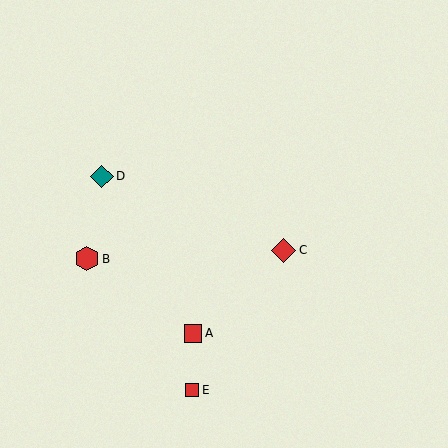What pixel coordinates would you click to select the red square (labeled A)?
Click at (193, 333) to select the red square A.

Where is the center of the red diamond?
The center of the red diamond is at (284, 250).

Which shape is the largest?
The red diamond (labeled C) is the largest.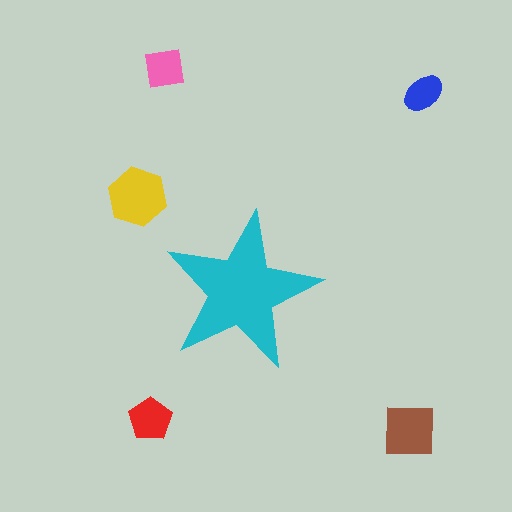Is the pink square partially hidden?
No, the pink square is fully visible.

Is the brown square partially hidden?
No, the brown square is fully visible.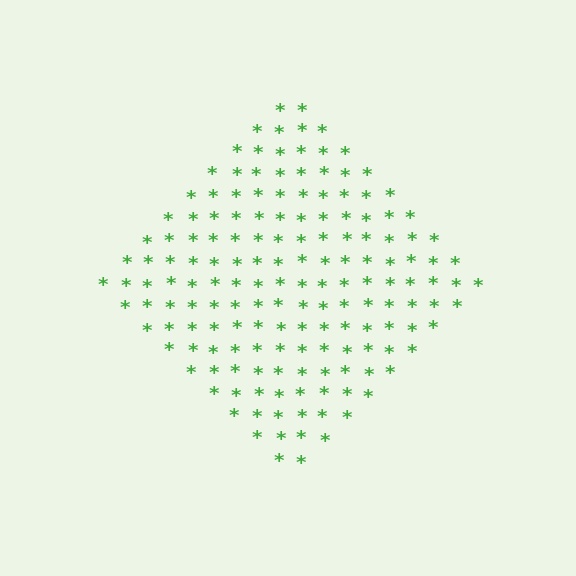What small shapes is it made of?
It is made of small asterisks.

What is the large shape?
The large shape is a diamond.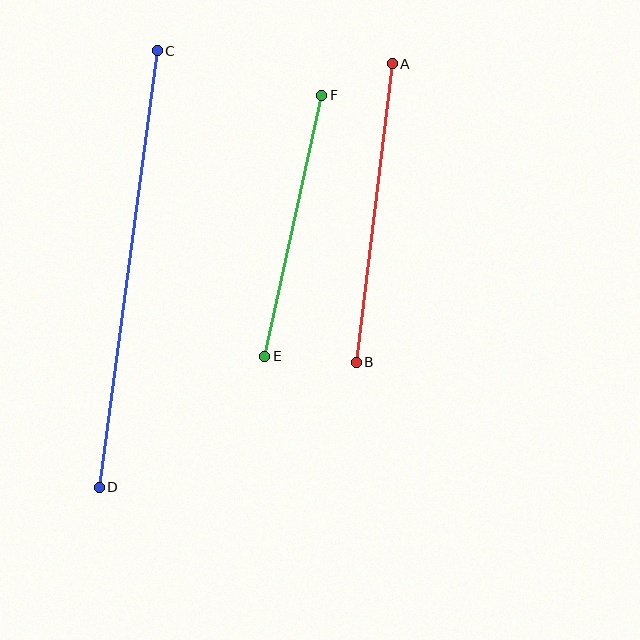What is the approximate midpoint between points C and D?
The midpoint is at approximately (128, 269) pixels.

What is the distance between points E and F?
The distance is approximately 268 pixels.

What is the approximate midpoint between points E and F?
The midpoint is at approximately (293, 226) pixels.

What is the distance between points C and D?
The distance is approximately 440 pixels.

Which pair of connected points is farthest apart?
Points C and D are farthest apart.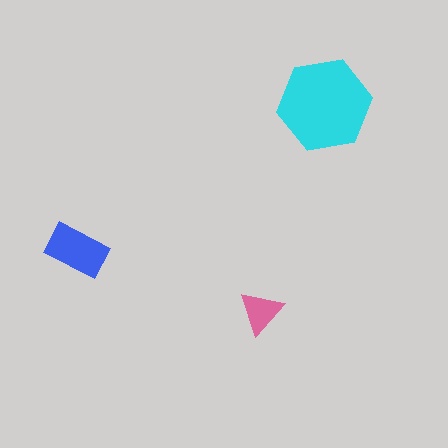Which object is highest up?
The cyan hexagon is topmost.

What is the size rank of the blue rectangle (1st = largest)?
2nd.